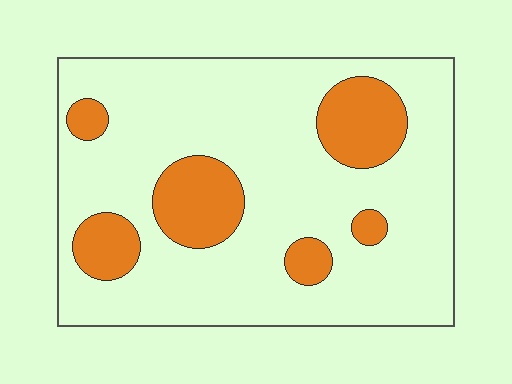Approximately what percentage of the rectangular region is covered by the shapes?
Approximately 20%.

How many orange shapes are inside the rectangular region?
6.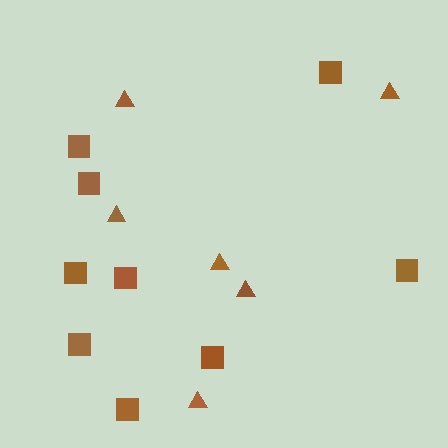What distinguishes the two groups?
There are 2 groups: one group of squares (9) and one group of triangles (6).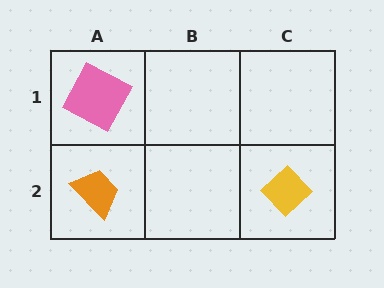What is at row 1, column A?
A pink square.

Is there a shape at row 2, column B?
No, that cell is empty.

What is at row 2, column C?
A yellow diamond.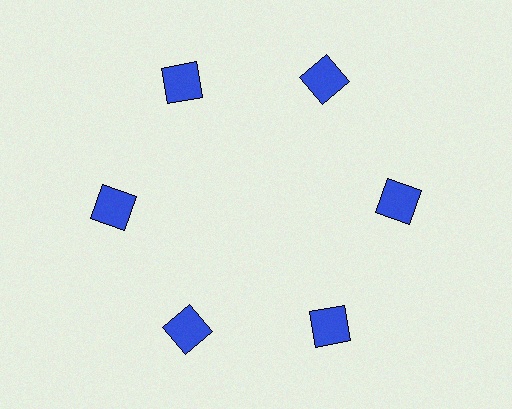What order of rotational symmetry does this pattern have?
This pattern has 6-fold rotational symmetry.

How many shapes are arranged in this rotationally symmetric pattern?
There are 6 shapes, arranged in 6 groups of 1.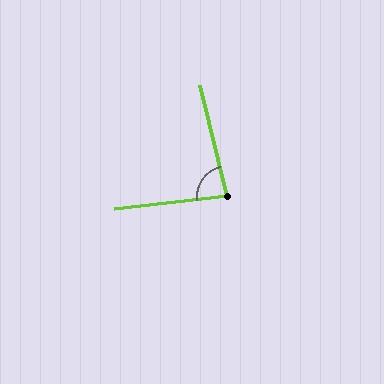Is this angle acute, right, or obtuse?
It is acute.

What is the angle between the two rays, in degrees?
Approximately 83 degrees.